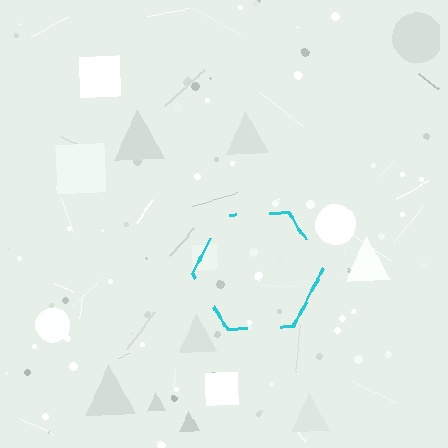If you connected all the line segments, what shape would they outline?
They would outline a hexagon.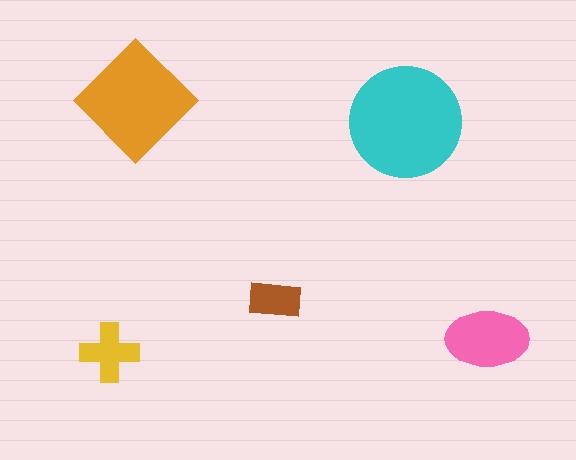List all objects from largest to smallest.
The cyan circle, the orange diamond, the pink ellipse, the yellow cross, the brown rectangle.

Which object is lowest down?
The yellow cross is bottommost.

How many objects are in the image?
There are 5 objects in the image.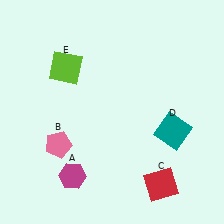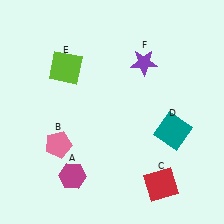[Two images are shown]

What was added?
A purple star (F) was added in Image 2.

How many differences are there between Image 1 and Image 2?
There is 1 difference between the two images.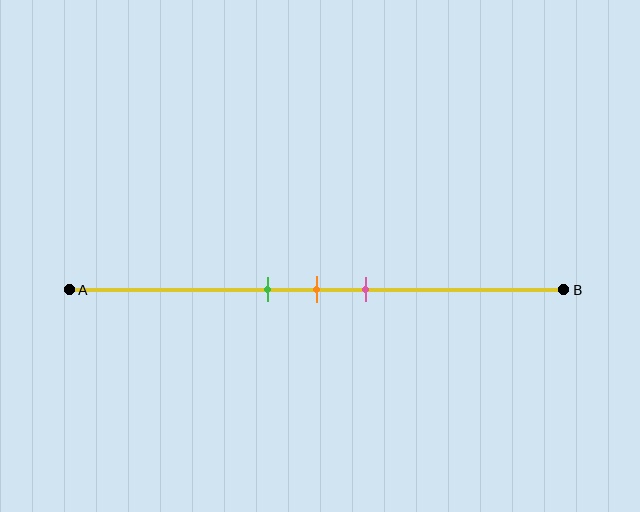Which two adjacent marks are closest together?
The green and orange marks are the closest adjacent pair.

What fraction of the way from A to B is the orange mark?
The orange mark is approximately 50% (0.5) of the way from A to B.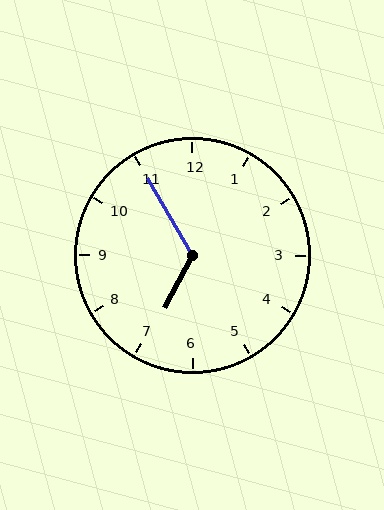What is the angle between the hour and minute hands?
Approximately 122 degrees.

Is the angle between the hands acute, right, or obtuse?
It is obtuse.